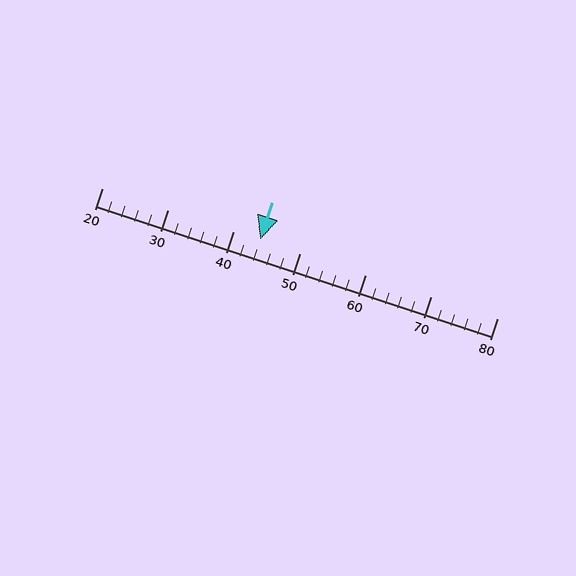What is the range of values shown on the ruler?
The ruler shows values from 20 to 80.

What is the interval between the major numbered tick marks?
The major tick marks are spaced 10 units apart.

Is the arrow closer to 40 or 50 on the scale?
The arrow is closer to 40.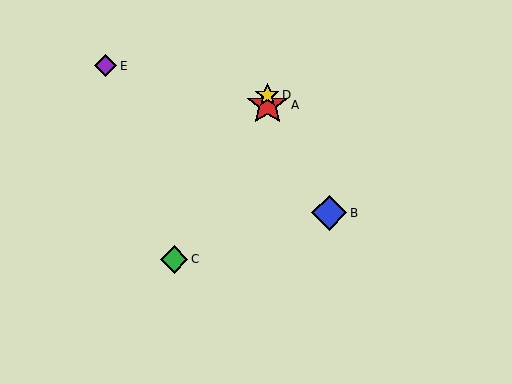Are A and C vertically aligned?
No, A is at x≈267 and C is at x≈174.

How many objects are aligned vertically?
2 objects (A, D) are aligned vertically.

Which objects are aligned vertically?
Objects A, D are aligned vertically.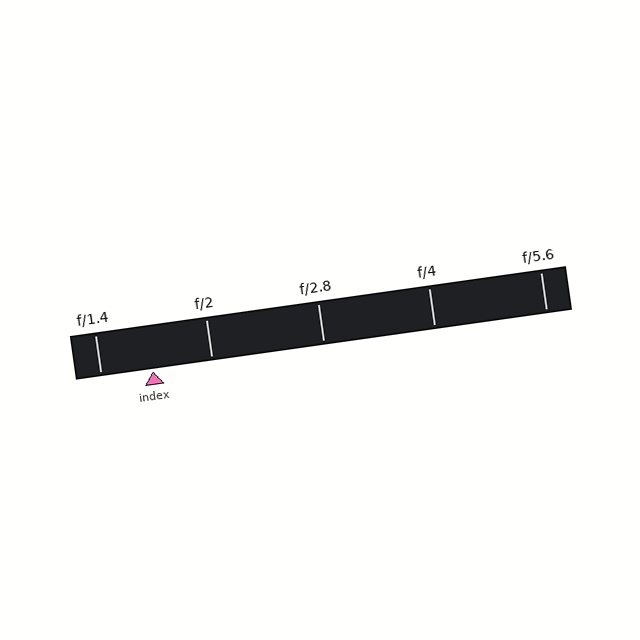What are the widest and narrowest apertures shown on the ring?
The widest aperture shown is f/1.4 and the narrowest is f/5.6.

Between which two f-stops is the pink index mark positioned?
The index mark is between f/1.4 and f/2.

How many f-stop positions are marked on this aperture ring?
There are 5 f-stop positions marked.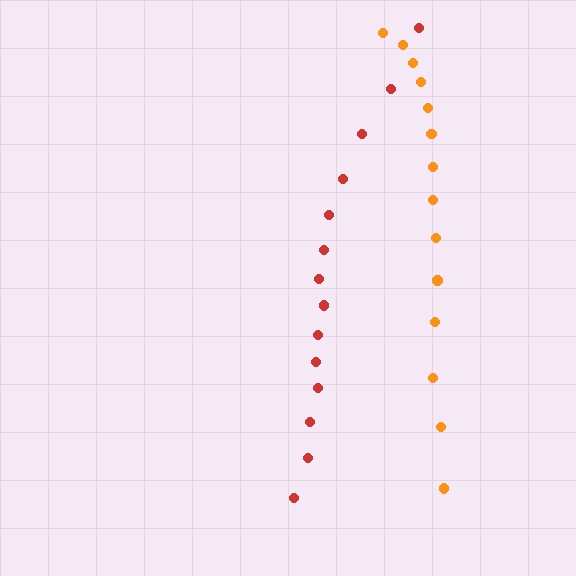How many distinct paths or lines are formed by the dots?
There are 2 distinct paths.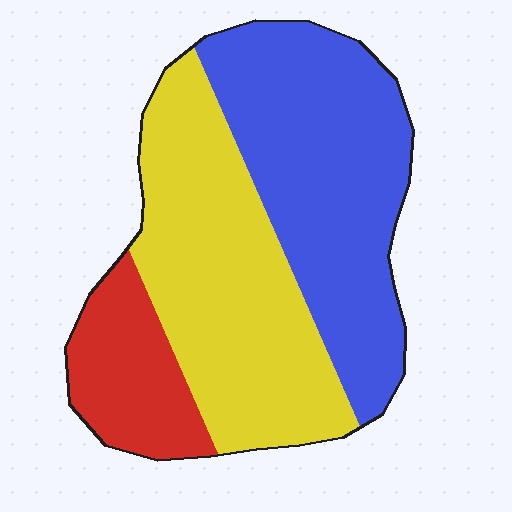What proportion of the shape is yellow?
Yellow takes up about two fifths (2/5) of the shape.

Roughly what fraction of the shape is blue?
Blue takes up between a third and a half of the shape.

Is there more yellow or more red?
Yellow.